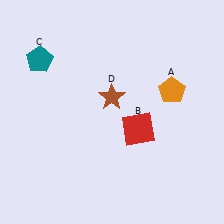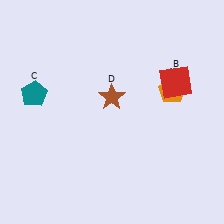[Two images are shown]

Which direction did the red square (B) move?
The red square (B) moved up.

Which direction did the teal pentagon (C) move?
The teal pentagon (C) moved down.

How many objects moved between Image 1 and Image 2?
2 objects moved between the two images.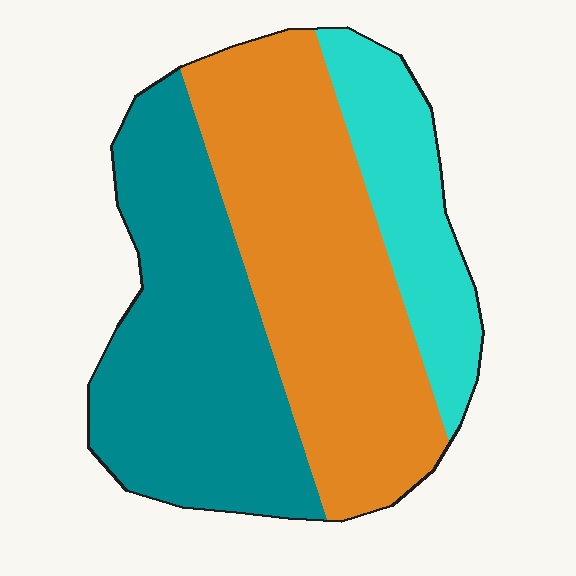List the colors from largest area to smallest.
From largest to smallest: orange, teal, cyan.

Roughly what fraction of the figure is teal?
Teal covers around 40% of the figure.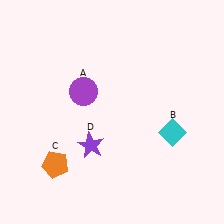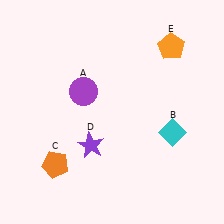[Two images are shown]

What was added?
An orange pentagon (E) was added in Image 2.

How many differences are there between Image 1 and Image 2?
There is 1 difference between the two images.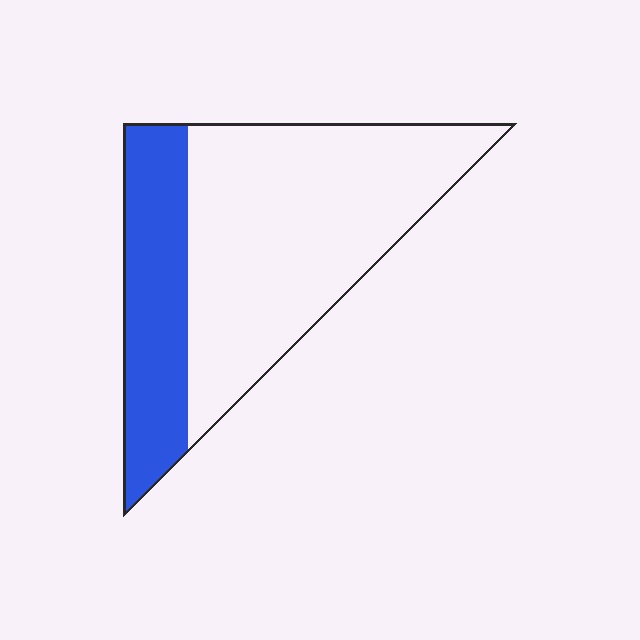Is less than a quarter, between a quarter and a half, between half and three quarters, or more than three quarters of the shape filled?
Between a quarter and a half.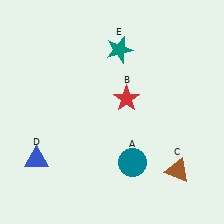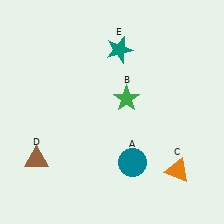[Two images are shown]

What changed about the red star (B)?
In Image 1, B is red. In Image 2, it changed to green.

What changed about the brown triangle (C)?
In Image 1, C is brown. In Image 2, it changed to orange.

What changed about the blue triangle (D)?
In Image 1, D is blue. In Image 2, it changed to brown.